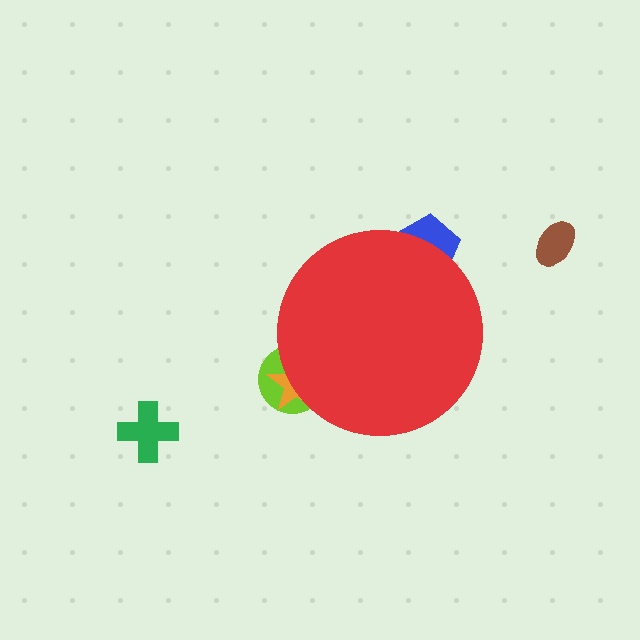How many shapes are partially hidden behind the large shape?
3 shapes are partially hidden.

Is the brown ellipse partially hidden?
No, the brown ellipse is fully visible.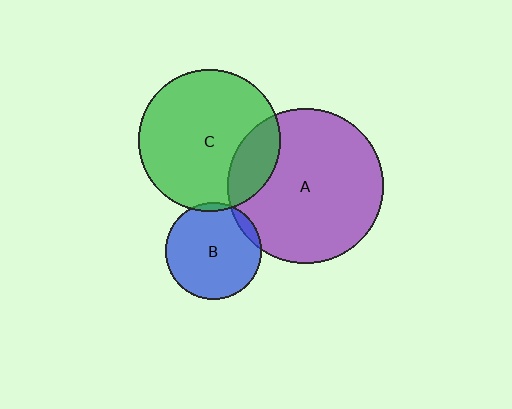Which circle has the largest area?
Circle A (purple).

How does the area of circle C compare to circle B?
Approximately 2.2 times.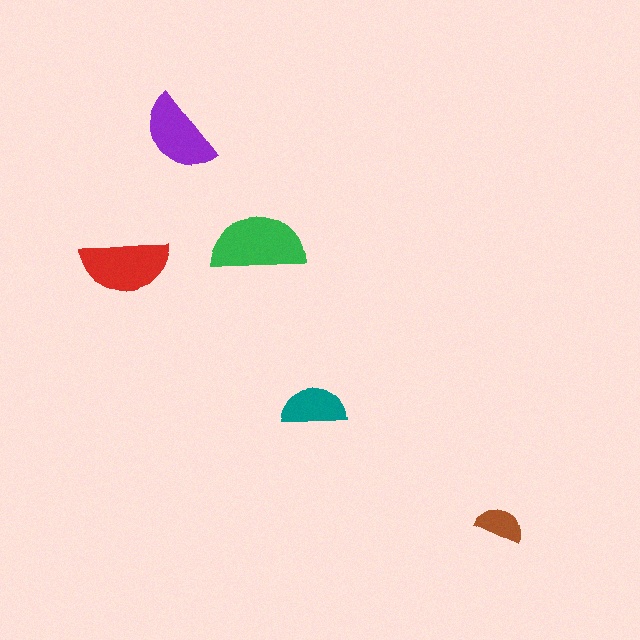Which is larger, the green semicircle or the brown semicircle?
The green one.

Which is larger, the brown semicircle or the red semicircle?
The red one.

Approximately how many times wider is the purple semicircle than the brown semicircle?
About 1.5 times wider.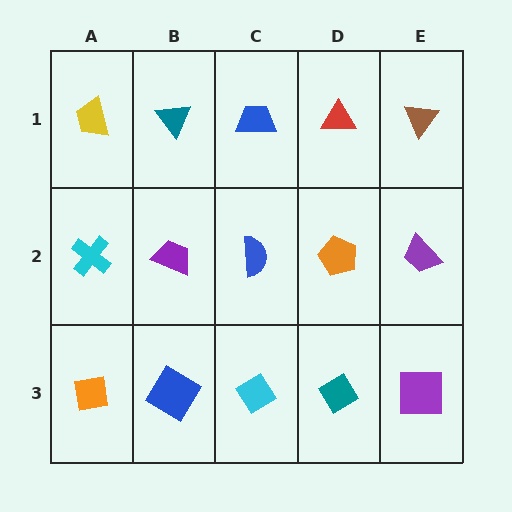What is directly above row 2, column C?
A blue trapezoid.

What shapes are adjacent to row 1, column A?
A cyan cross (row 2, column A), a teal triangle (row 1, column B).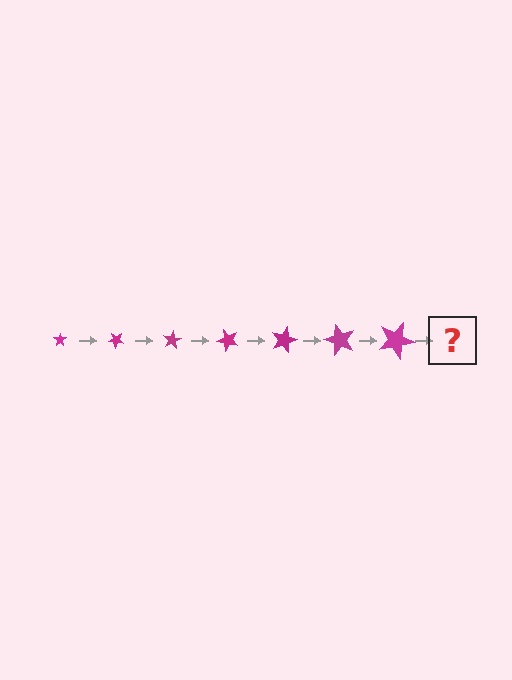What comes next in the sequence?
The next element should be a star, larger than the previous one and rotated 280 degrees from the start.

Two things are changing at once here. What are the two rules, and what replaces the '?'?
The two rules are that the star grows larger each step and it rotates 40 degrees each step. The '?' should be a star, larger than the previous one and rotated 280 degrees from the start.